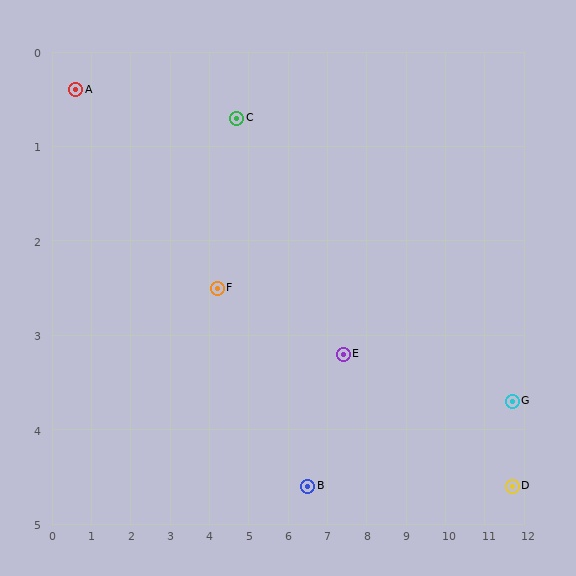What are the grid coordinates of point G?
Point G is at approximately (11.7, 3.7).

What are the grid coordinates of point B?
Point B is at approximately (6.5, 4.6).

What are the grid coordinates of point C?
Point C is at approximately (4.7, 0.7).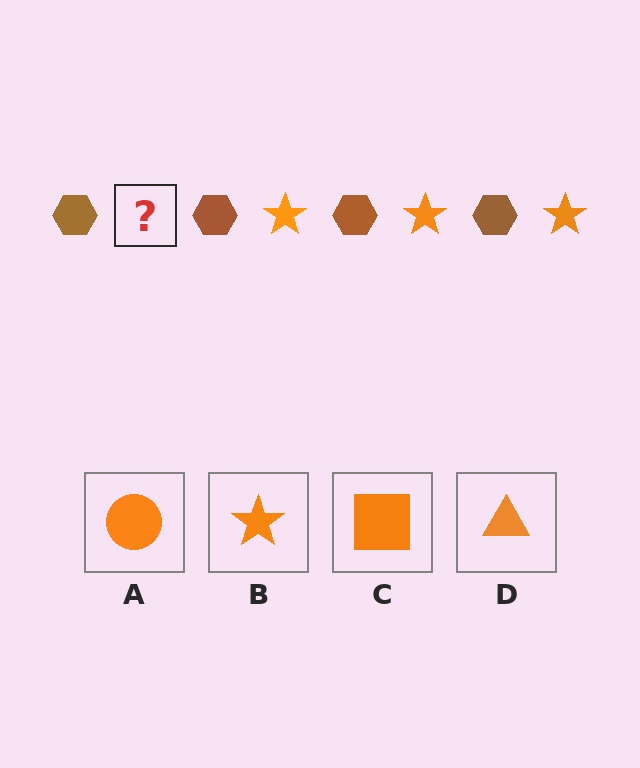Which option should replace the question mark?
Option B.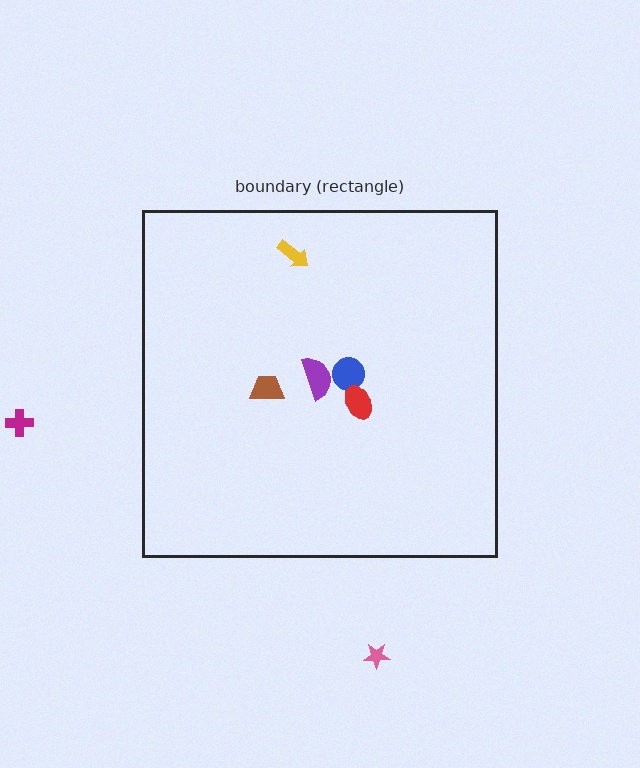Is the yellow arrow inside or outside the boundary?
Inside.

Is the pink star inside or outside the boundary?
Outside.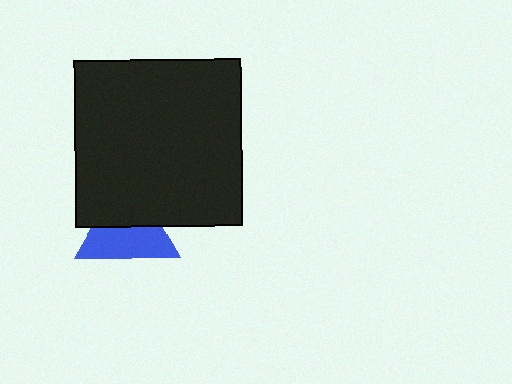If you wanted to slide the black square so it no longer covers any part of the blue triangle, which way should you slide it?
Slide it up — that is the most direct way to separate the two shapes.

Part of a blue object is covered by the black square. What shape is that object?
It is a triangle.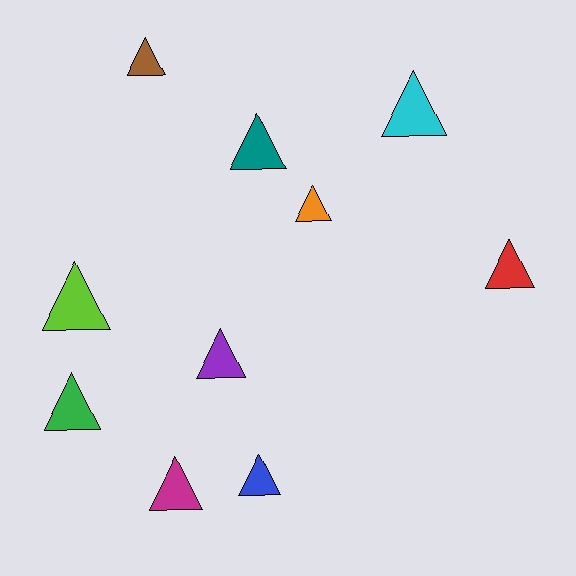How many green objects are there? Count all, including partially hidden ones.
There is 1 green object.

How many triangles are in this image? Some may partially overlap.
There are 10 triangles.